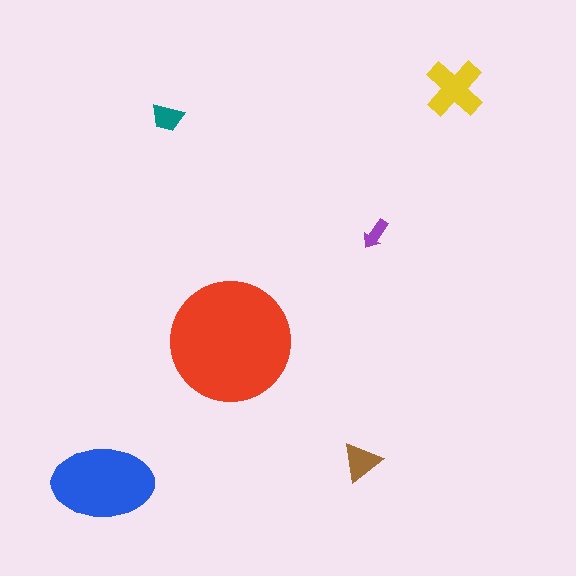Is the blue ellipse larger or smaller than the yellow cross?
Larger.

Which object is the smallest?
The purple arrow.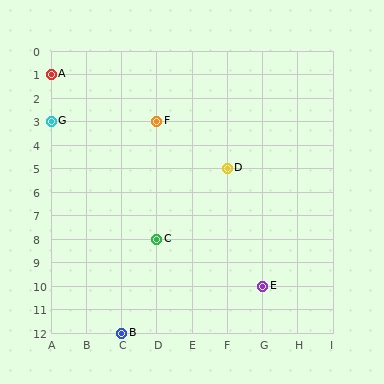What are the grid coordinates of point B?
Point B is at grid coordinates (C, 12).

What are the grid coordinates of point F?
Point F is at grid coordinates (D, 3).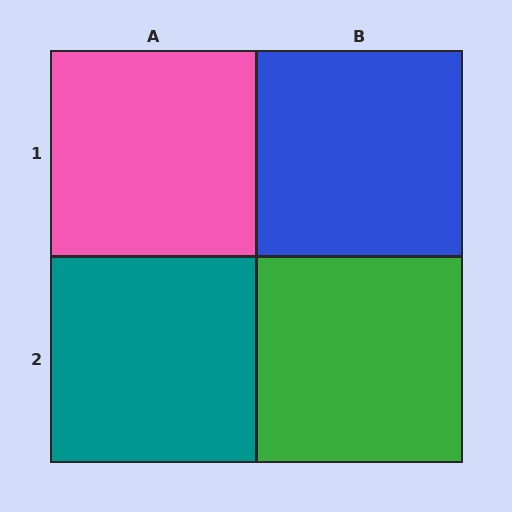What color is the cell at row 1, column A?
Pink.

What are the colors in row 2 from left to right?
Teal, green.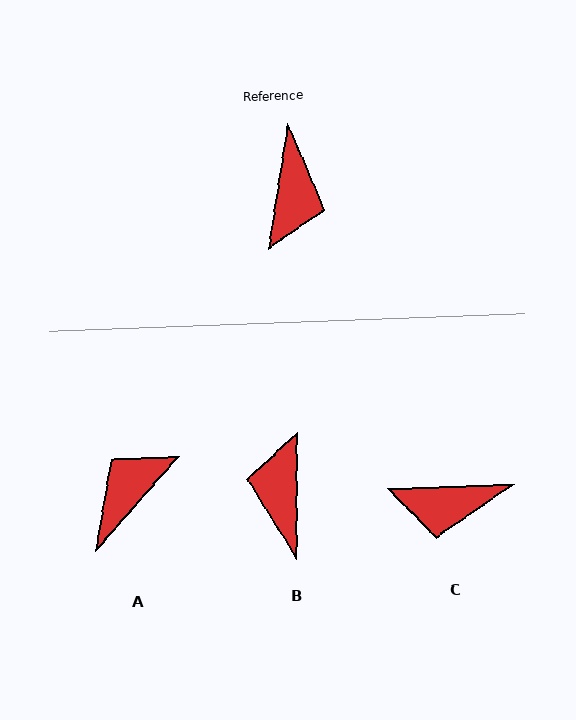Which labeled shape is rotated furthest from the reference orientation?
B, about 171 degrees away.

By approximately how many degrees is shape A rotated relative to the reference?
Approximately 147 degrees counter-clockwise.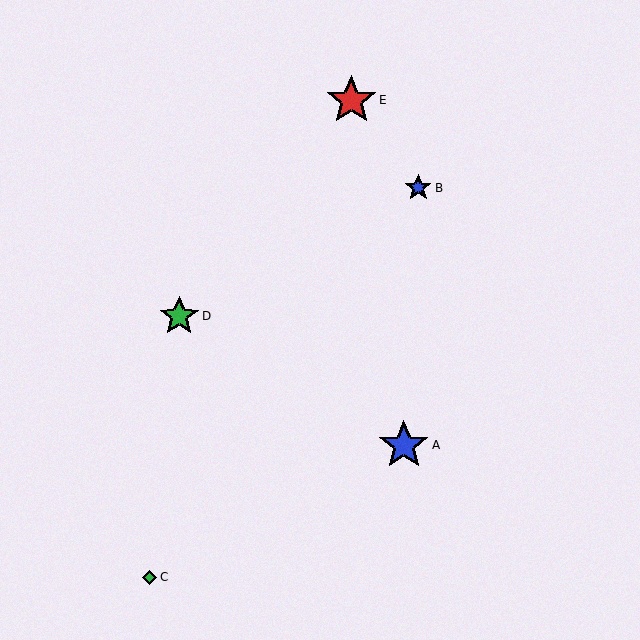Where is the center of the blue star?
The center of the blue star is at (418, 188).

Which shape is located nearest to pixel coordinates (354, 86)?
The red star (labeled E) at (351, 100) is nearest to that location.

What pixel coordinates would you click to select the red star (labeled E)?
Click at (351, 100) to select the red star E.